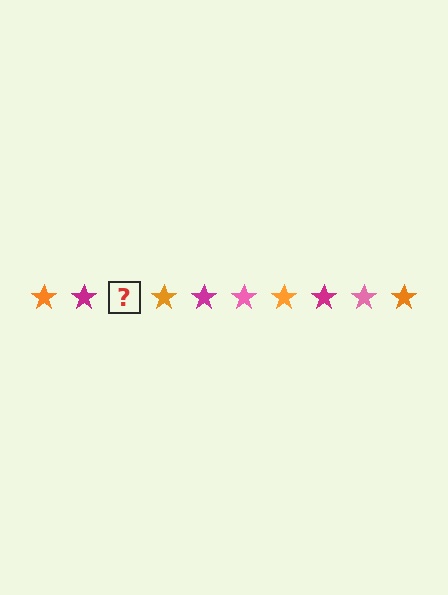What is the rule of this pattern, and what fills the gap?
The rule is that the pattern cycles through orange, magenta, pink stars. The gap should be filled with a pink star.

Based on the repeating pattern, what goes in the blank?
The blank should be a pink star.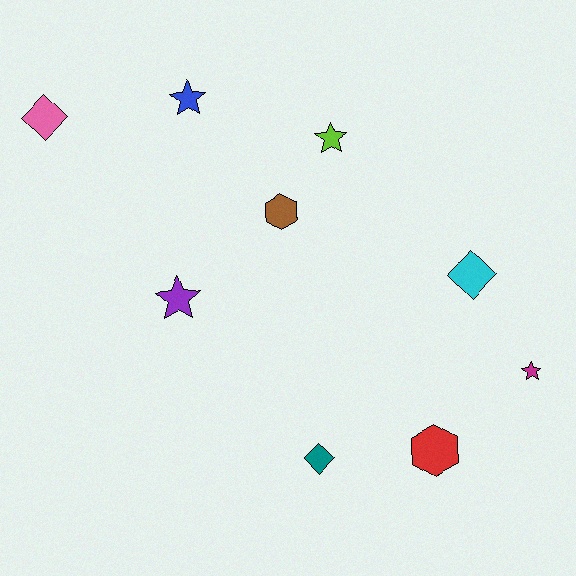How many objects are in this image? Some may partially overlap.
There are 9 objects.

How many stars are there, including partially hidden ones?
There are 4 stars.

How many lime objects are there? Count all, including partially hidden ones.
There is 1 lime object.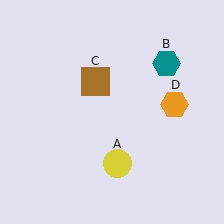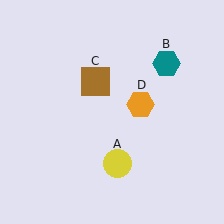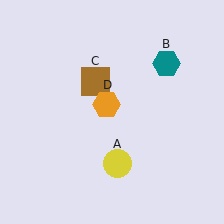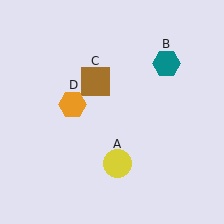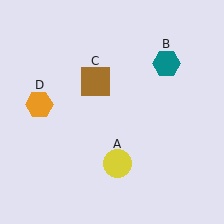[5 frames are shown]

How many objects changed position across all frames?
1 object changed position: orange hexagon (object D).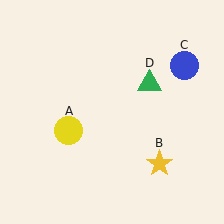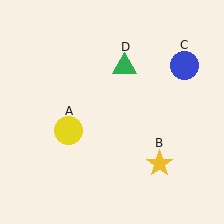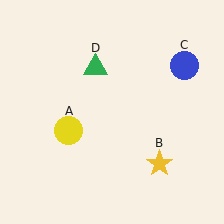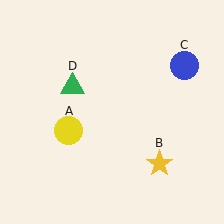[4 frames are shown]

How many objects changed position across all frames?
1 object changed position: green triangle (object D).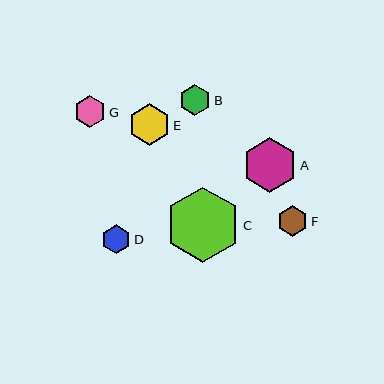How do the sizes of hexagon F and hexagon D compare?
Hexagon F and hexagon D are approximately the same size.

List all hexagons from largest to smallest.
From largest to smallest: C, A, E, G, B, F, D.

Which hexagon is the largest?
Hexagon C is the largest with a size of approximately 75 pixels.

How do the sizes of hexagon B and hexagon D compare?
Hexagon B and hexagon D are approximately the same size.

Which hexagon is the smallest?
Hexagon D is the smallest with a size of approximately 29 pixels.